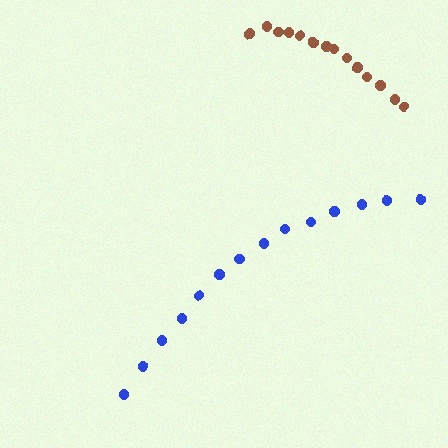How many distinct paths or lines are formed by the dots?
There are 2 distinct paths.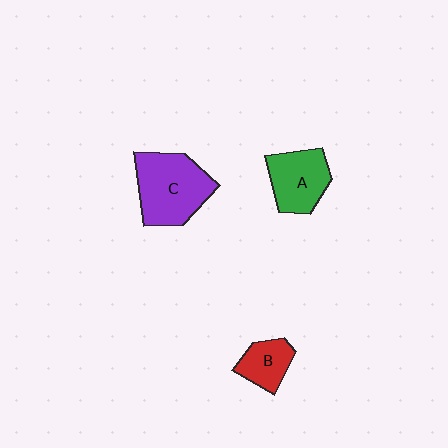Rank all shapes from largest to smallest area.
From largest to smallest: C (purple), A (green), B (red).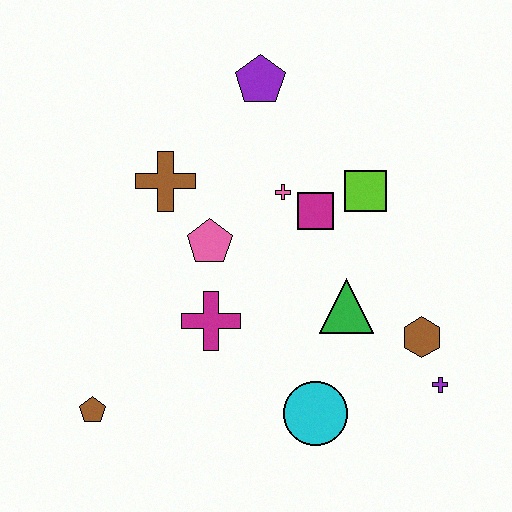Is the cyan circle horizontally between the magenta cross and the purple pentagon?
No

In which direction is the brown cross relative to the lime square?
The brown cross is to the left of the lime square.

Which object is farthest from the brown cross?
The purple cross is farthest from the brown cross.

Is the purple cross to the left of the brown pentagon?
No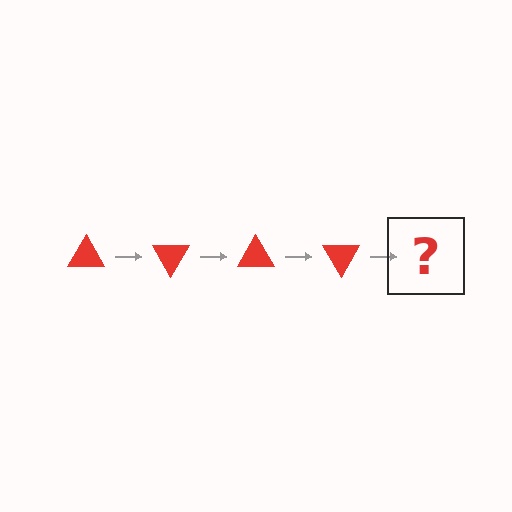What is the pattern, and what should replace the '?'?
The pattern is that the triangle rotates 60 degrees each step. The '?' should be a red triangle rotated 240 degrees.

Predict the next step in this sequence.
The next step is a red triangle rotated 240 degrees.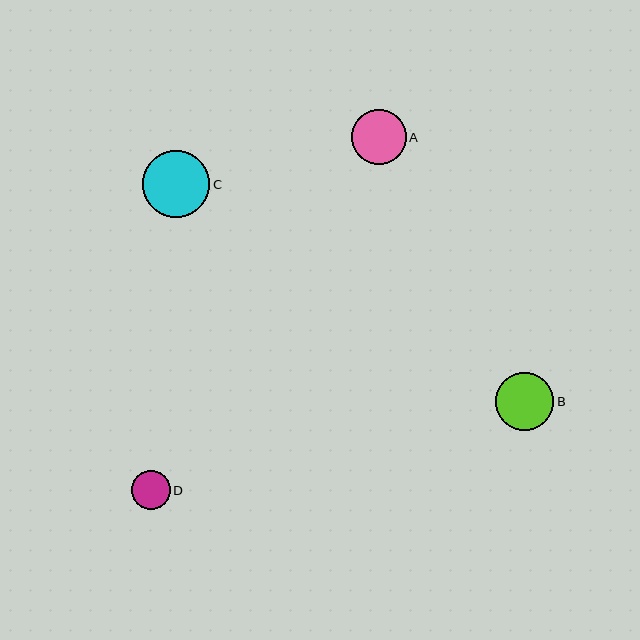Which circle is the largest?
Circle C is the largest with a size of approximately 68 pixels.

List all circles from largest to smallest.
From largest to smallest: C, B, A, D.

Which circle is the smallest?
Circle D is the smallest with a size of approximately 39 pixels.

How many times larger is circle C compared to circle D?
Circle C is approximately 1.7 times the size of circle D.